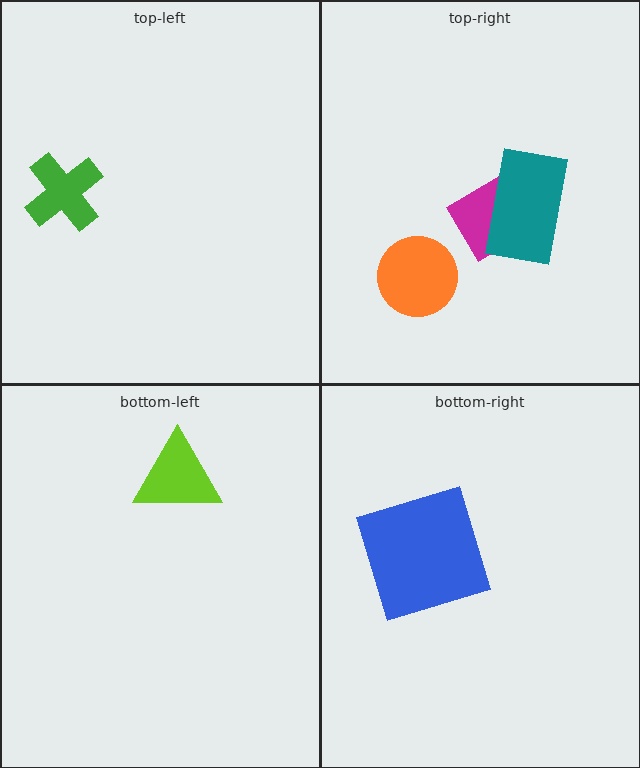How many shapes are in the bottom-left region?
1.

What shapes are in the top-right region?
The magenta diamond, the orange circle, the teal rectangle.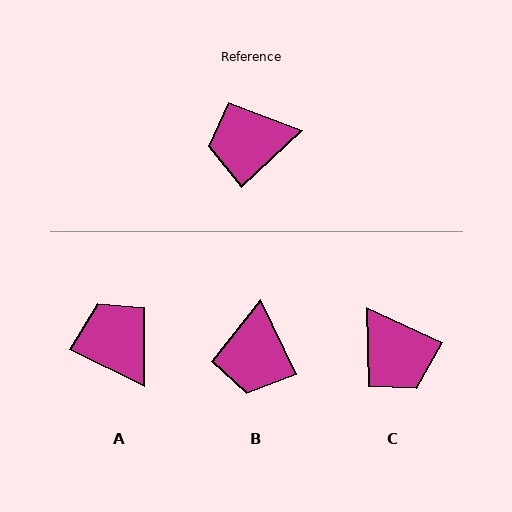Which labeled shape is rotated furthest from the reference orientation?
C, about 112 degrees away.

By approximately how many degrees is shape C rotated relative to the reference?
Approximately 112 degrees counter-clockwise.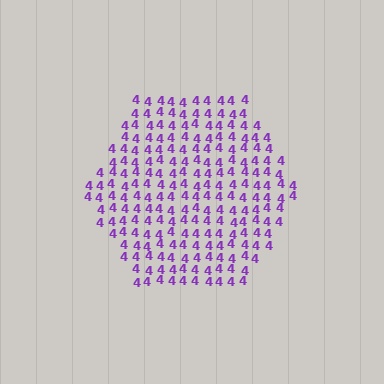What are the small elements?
The small elements are digit 4's.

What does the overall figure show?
The overall figure shows a hexagon.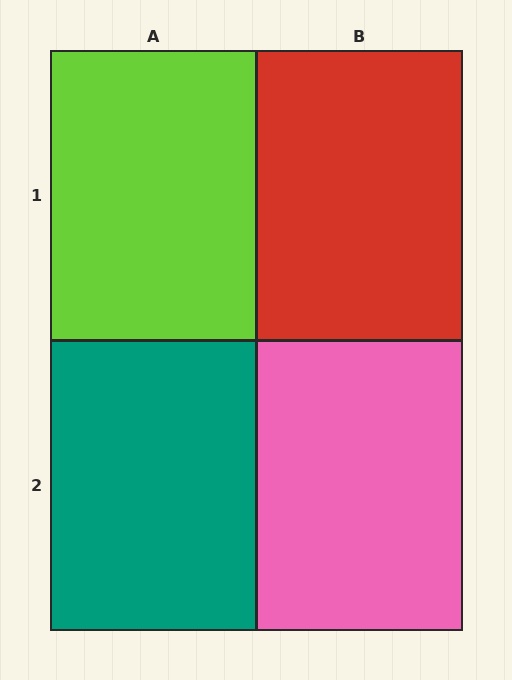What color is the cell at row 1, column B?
Red.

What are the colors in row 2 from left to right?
Teal, pink.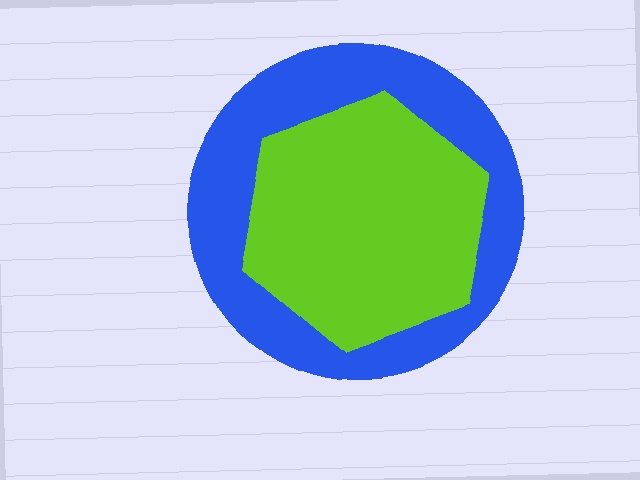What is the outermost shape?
The blue circle.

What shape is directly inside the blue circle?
The lime hexagon.